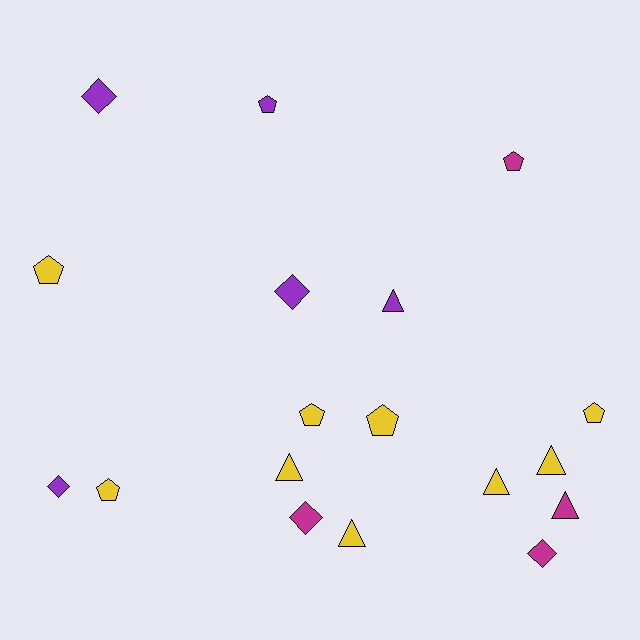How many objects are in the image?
There are 18 objects.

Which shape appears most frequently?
Pentagon, with 7 objects.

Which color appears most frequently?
Yellow, with 9 objects.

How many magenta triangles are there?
There is 1 magenta triangle.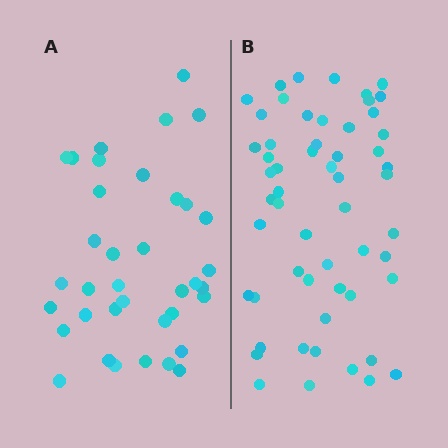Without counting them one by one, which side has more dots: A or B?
Region B (the right region) has more dots.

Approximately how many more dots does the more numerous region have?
Region B has approximately 20 more dots than region A.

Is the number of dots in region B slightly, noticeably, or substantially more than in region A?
Region B has substantially more. The ratio is roughly 1.5 to 1.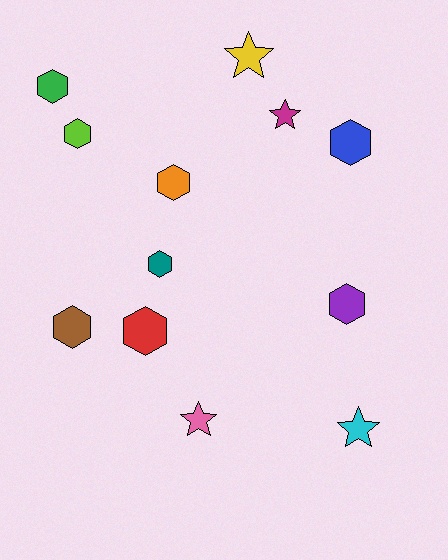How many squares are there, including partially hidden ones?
There are no squares.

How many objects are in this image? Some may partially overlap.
There are 12 objects.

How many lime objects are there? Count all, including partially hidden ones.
There is 1 lime object.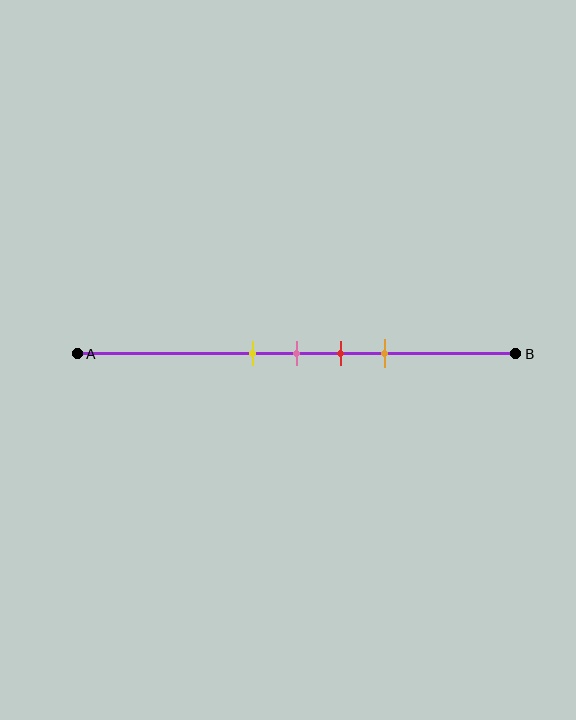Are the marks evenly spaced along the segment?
Yes, the marks are approximately evenly spaced.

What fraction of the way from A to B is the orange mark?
The orange mark is approximately 70% (0.7) of the way from A to B.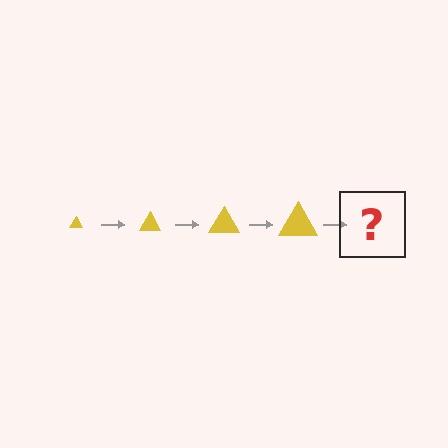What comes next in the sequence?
The next element should be a yellow triangle, larger than the previous one.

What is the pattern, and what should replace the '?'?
The pattern is that the triangle gets progressively larger each step. The '?' should be a yellow triangle, larger than the previous one.